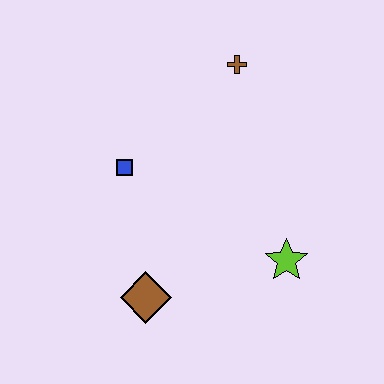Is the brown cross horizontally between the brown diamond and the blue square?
No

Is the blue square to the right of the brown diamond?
No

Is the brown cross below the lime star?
No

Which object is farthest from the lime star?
The brown cross is farthest from the lime star.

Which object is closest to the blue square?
The brown diamond is closest to the blue square.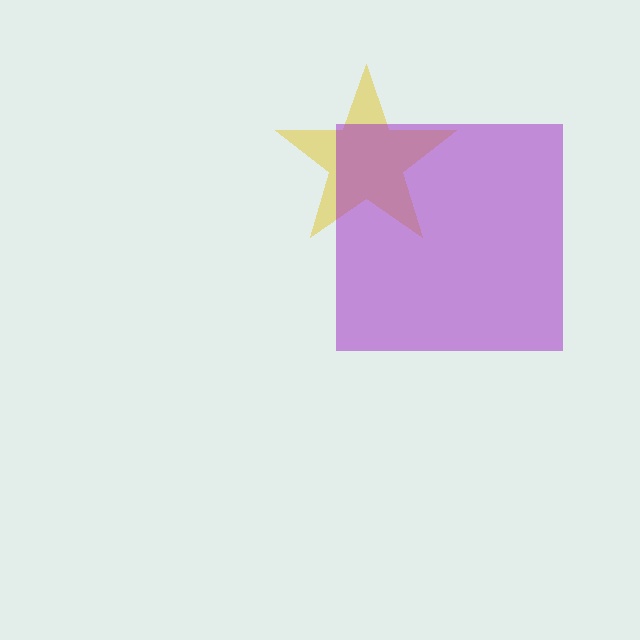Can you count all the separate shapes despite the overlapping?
Yes, there are 2 separate shapes.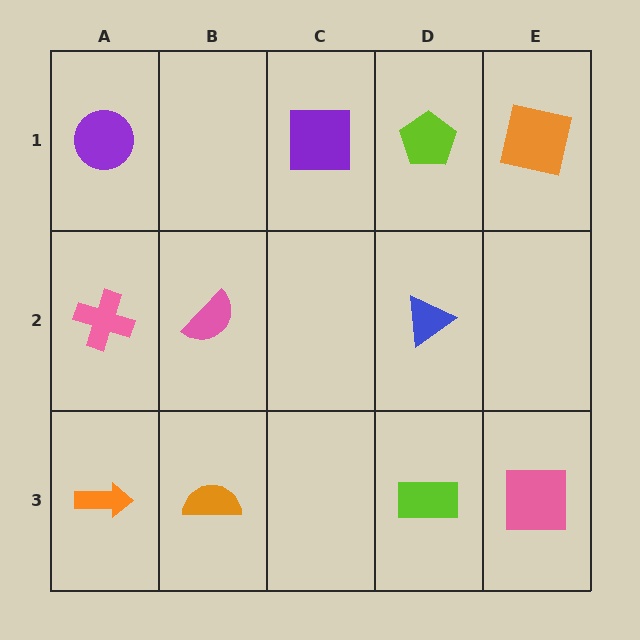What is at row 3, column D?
A lime rectangle.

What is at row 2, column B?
A pink semicircle.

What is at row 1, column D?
A lime pentagon.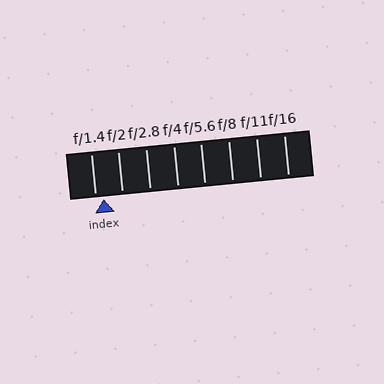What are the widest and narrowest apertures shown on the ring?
The widest aperture shown is f/1.4 and the narrowest is f/16.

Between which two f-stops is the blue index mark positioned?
The index mark is between f/1.4 and f/2.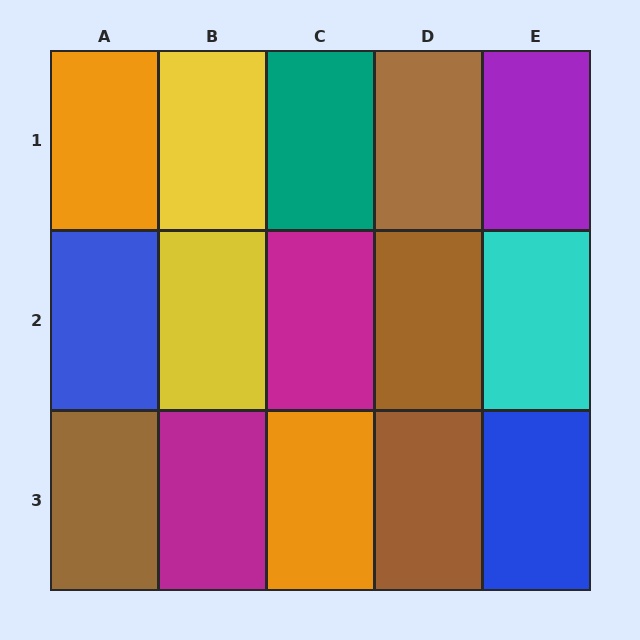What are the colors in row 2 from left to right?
Blue, yellow, magenta, brown, cyan.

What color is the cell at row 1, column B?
Yellow.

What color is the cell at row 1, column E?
Purple.